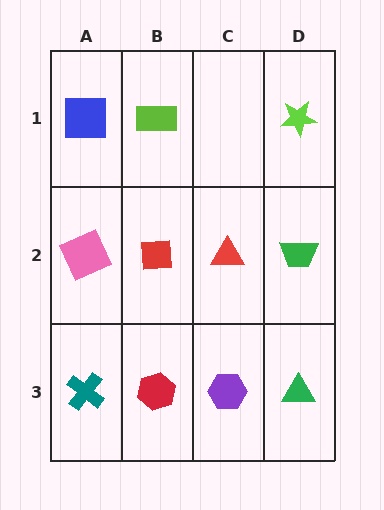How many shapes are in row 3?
4 shapes.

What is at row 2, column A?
A pink square.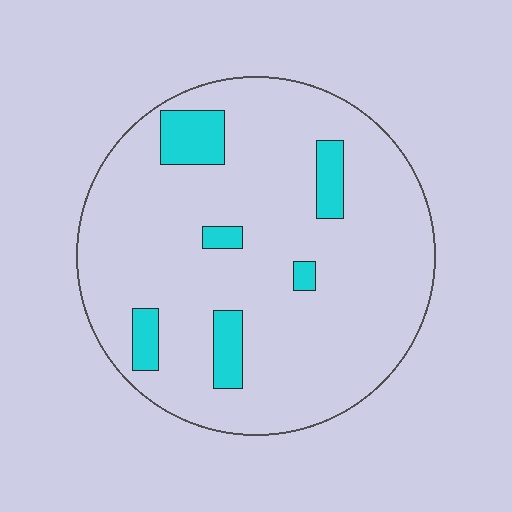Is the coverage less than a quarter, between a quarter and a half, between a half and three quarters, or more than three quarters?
Less than a quarter.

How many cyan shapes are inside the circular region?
6.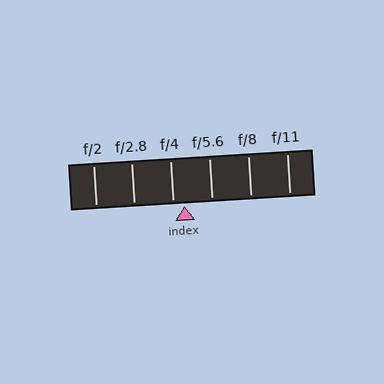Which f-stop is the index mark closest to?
The index mark is closest to f/4.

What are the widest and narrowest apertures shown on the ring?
The widest aperture shown is f/2 and the narrowest is f/11.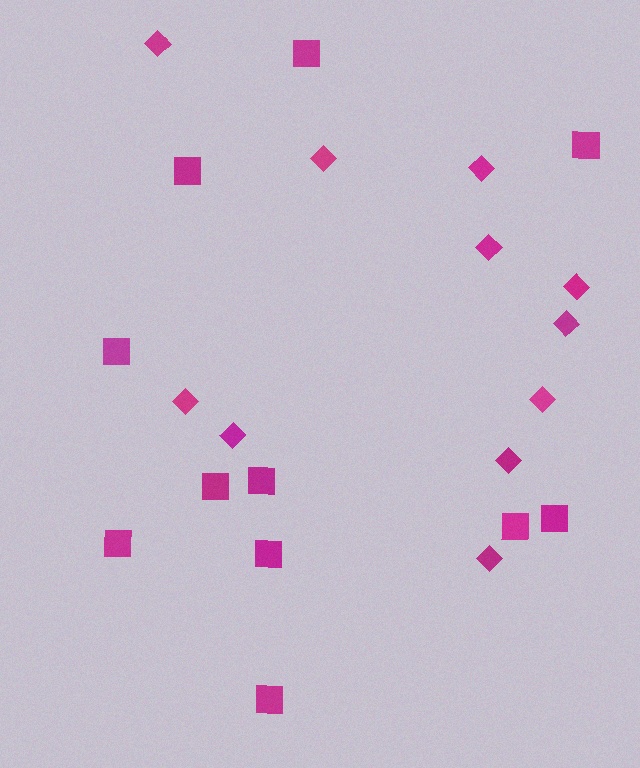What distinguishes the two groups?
There are 2 groups: one group of diamonds (11) and one group of squares (11).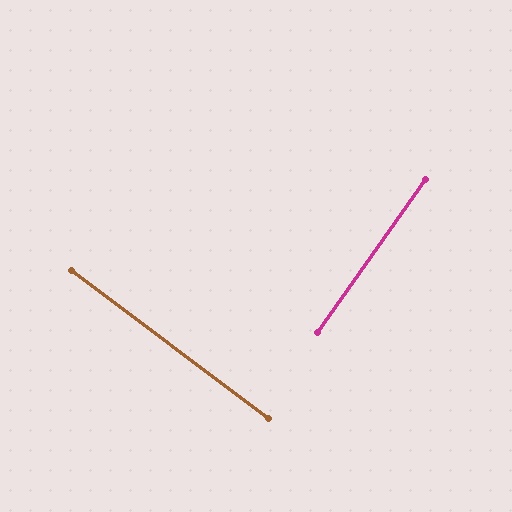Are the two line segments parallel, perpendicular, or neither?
Perpendicular — they meet at approximately 88°.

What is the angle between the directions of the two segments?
Approximately 88 degrees.